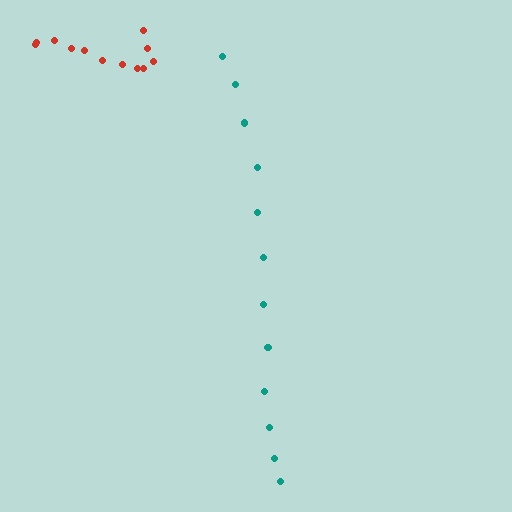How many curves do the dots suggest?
There are 2 distinct paths.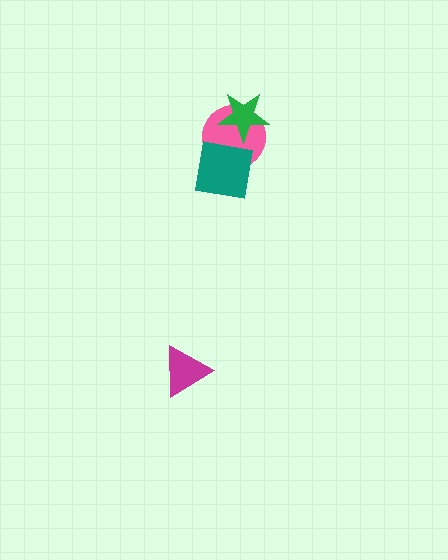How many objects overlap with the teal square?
1 object overlaps with the teal square.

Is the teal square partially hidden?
No, no other shape covers it.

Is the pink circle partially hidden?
Yes, it is partially covered by another shape.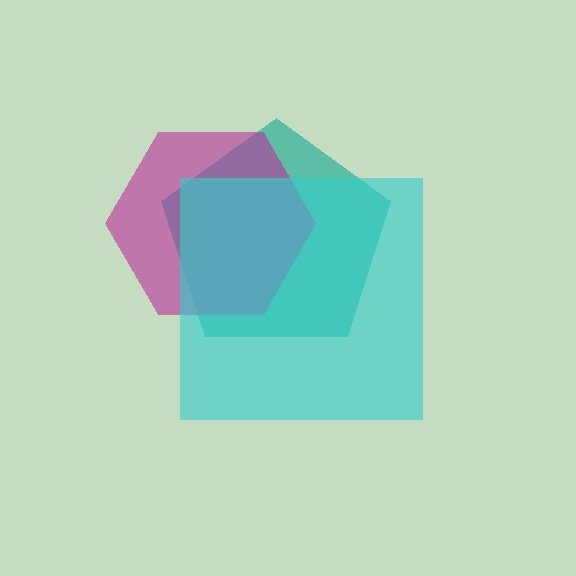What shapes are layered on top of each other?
The layered shapes are: a teal pentagon, a magenta hexagon, a cyan square.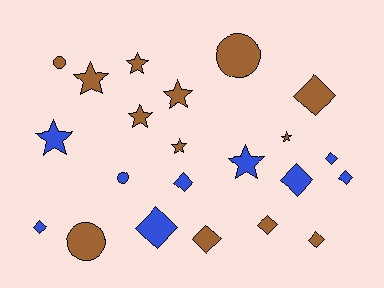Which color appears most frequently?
Brown, with 13 objects.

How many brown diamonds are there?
There are 4 brown diamonds.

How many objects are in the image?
There are 22 objects.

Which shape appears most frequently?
Diamond, with 10 objects.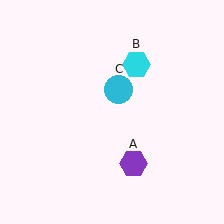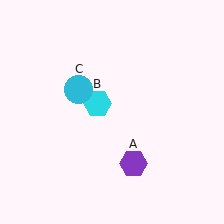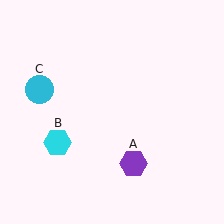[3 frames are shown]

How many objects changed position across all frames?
2 objects changed position: cyan hexagon (object B), cyan circle (object C).